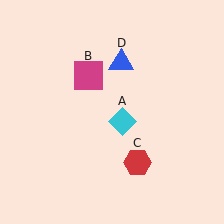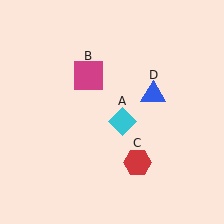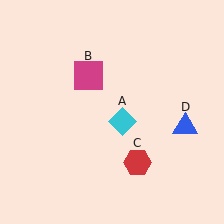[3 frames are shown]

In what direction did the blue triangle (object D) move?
The blue triangle (object D) moved down and to the right.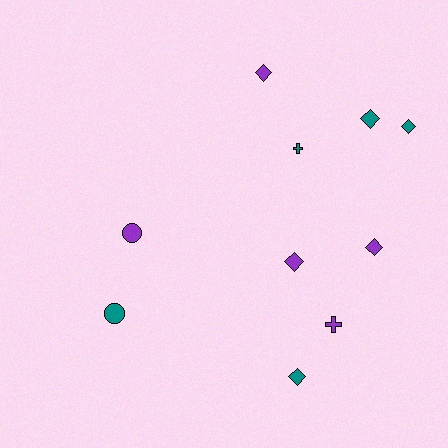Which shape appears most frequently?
Diamond, with 6 objects.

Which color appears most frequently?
Purple, with 5 objects.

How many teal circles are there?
There is 1 teal circle.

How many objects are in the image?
There are 10 objects.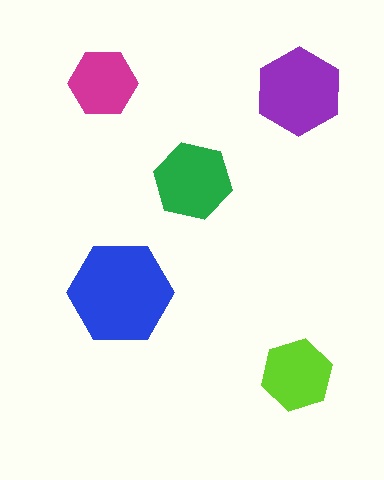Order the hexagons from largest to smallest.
the blue one, the purple one, the green one, the lime one, the magenta one.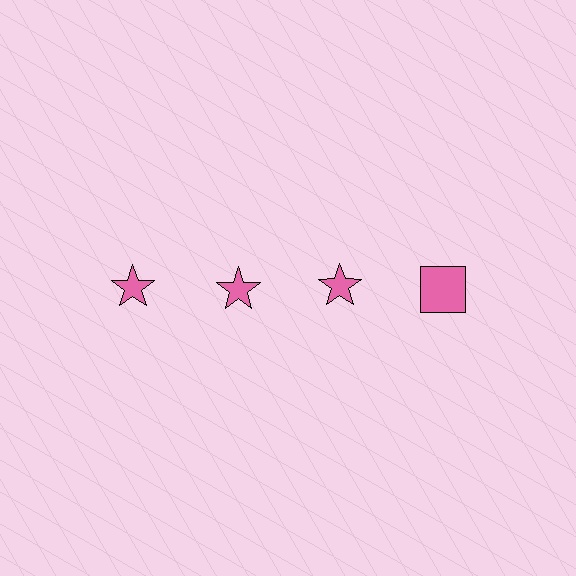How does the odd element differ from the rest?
It has a different shape: square instead of star.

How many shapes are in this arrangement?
There are 4 shapes arranged in a grid pattern.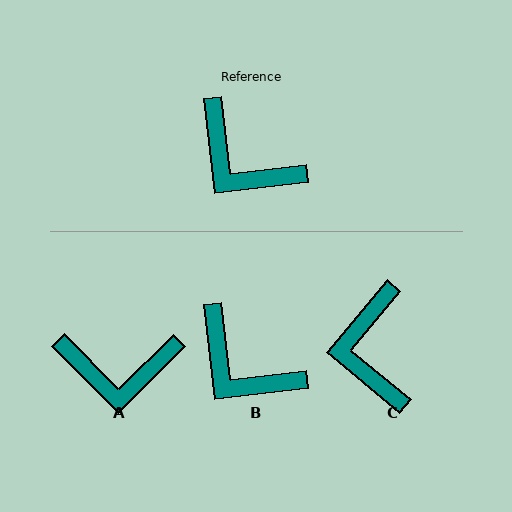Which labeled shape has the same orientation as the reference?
B.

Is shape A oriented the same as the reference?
No, it is off by about 38 degrees.